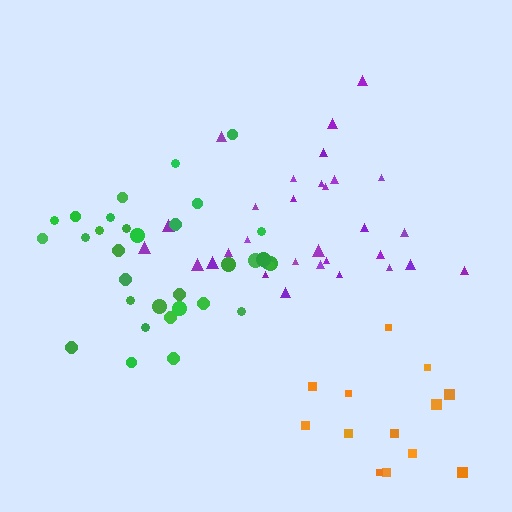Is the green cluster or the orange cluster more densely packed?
Green.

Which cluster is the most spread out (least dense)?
Orange.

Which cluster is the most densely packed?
Green.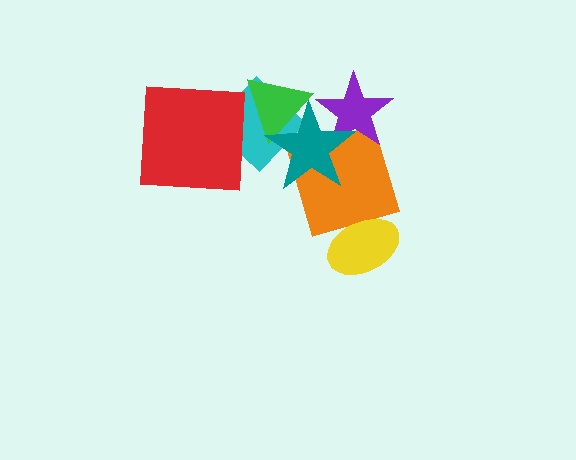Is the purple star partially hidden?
Yes, it is partially covered by another shape.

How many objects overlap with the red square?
1 object overlaps with the red square.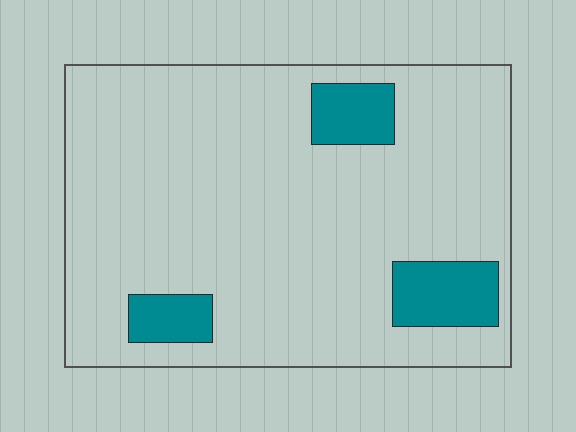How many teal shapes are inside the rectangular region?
3.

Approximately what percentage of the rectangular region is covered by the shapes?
Approximately 10%.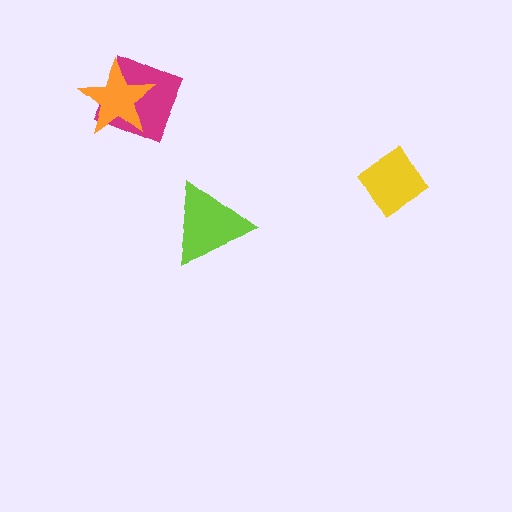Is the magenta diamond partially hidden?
Yes, it is partially covered by another shape.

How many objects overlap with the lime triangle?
0 objects overlap with the lime triangle.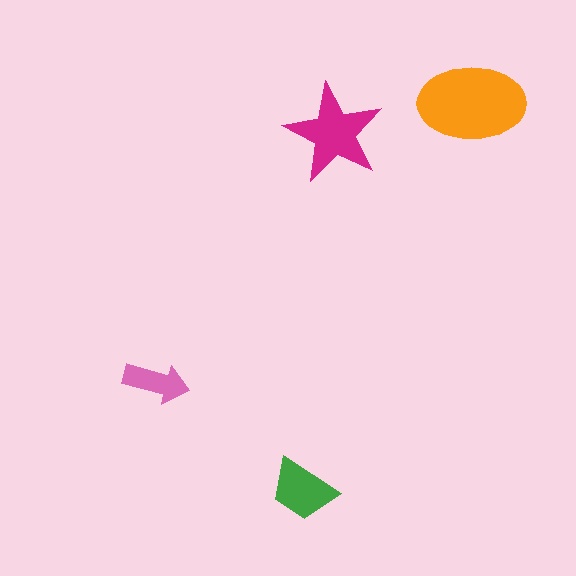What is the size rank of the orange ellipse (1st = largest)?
1st.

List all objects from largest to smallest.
The orange ellipse, the magenta star, the green trapezoid, the pink arrow.